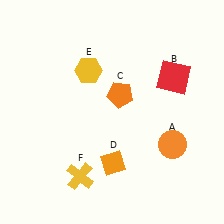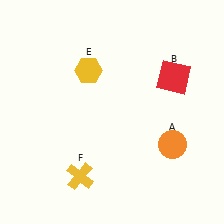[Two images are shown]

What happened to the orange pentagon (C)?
The orange pentagon (C) was removed in Image 2. It was in the top-right area of Image 1.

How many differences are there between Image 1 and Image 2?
There are 2 differences between the two images.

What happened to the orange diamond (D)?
The orange diamond (D) was removed in Image 2. It was in the bottom-right area of Image 1.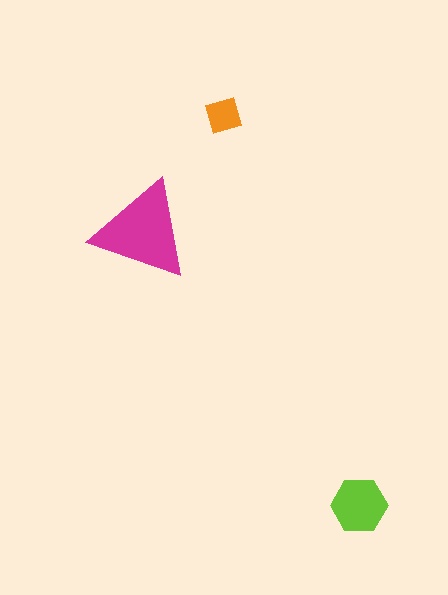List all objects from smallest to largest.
The orange square, the lime hexagon, the magenta triangle.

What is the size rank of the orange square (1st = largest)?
3rd.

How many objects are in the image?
There are 3 objects in the image.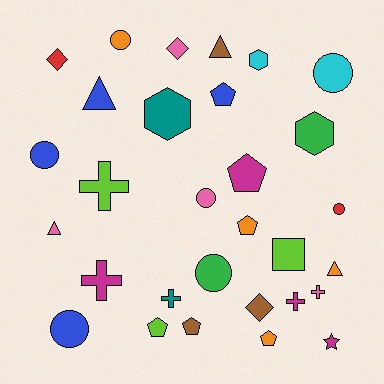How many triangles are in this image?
There are 4 triangles.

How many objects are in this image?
There are 30 objects.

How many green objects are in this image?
There are 2 green objects.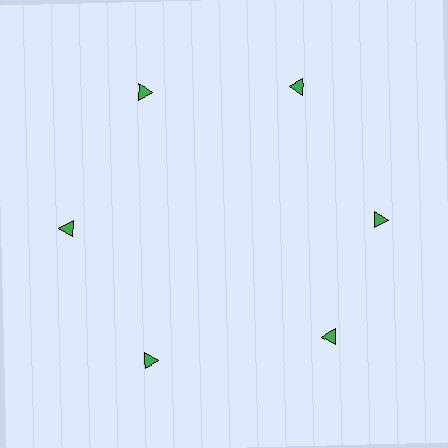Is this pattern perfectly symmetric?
No. The 6 green triangles are arranged in a ring, but one element near the 5 o'clock position is rotated out of alignment along the ring, breaking the 6-fold rotational symmetry.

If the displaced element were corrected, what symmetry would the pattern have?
It would have 6-fold rotational symmetry — the pattern would map onto itself every 60 degrees.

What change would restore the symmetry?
The symmetry would be restored by rotating it back into even spacing with its neighbors so that all 6 triangles sit at equal angles and equal distance from the center.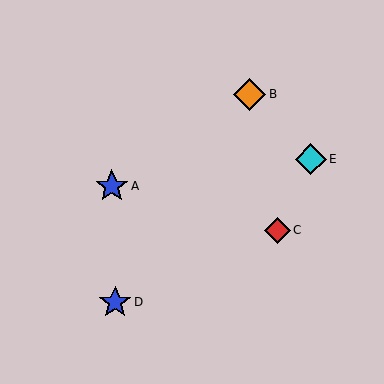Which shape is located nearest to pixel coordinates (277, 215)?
The red diamond (labeled C) at (278, 230) is nearest to that location.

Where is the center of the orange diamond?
The center of the orange diamond is at (250, 94).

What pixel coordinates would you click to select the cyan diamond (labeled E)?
Click at (311, 159) to select the cyan diamond E.